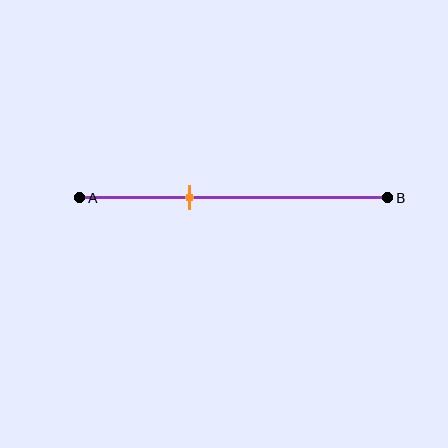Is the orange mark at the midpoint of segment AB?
No, the mark is at about 35% from A, not at the 50% midpoint.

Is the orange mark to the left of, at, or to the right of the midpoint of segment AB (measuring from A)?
The orange mark is to the left of the midpoint of segment AB.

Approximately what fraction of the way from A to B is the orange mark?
The orange mark is approximately 35% of the way from A to B.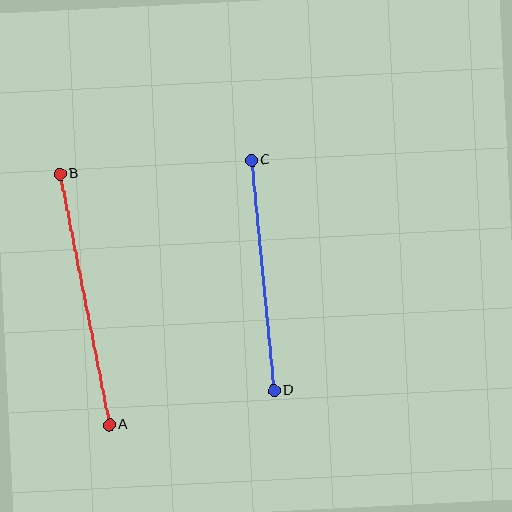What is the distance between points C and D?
The distance is approximately 231 pixels.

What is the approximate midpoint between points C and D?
The midpoint is at approximately (263, 275) pixels.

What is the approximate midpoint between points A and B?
The midpoint is at approximately (85, 299) pixels.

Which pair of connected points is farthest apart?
Points A and B are farthest apart.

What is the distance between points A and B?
The distance is approximately 256 pixels.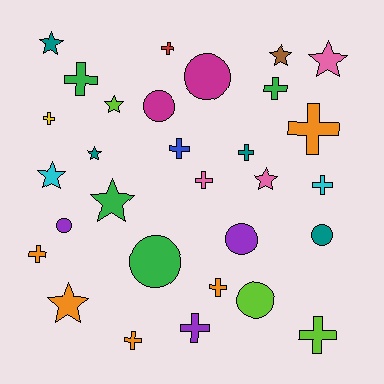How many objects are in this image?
There are 30 objects.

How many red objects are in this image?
There is 1 red object.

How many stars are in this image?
There are 9 stars.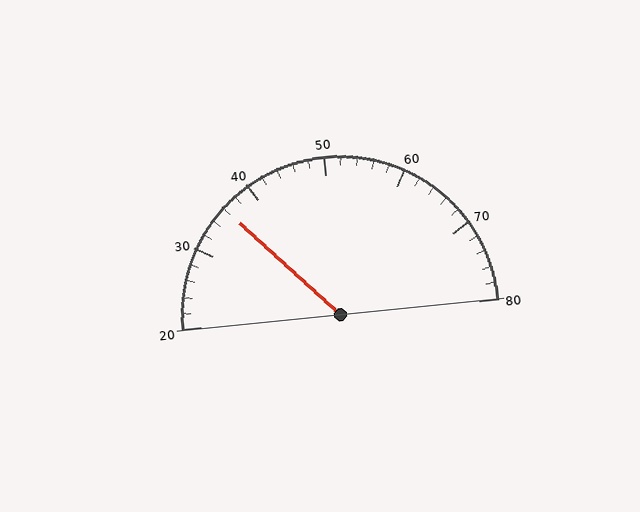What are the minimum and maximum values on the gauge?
The gauge ranges from 20 to 80.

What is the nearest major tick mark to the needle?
The nearest major tick mark is 40.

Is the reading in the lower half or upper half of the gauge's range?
The reading is in the lower half of the range (20 to 80).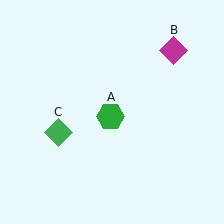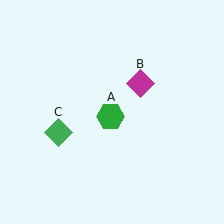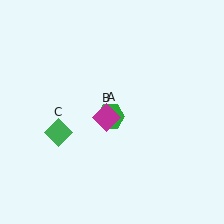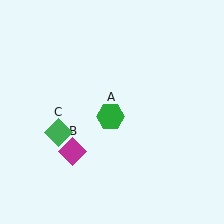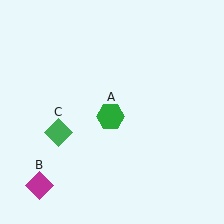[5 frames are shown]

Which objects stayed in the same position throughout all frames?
Green hexagon (object A) and green diamond (object C) remained stationary.